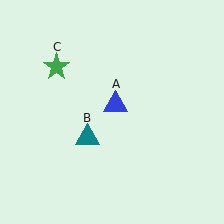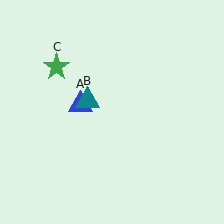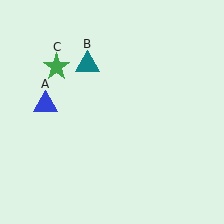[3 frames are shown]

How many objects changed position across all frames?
2 objects changed position: blue triangle (object A), teal triangle (object B).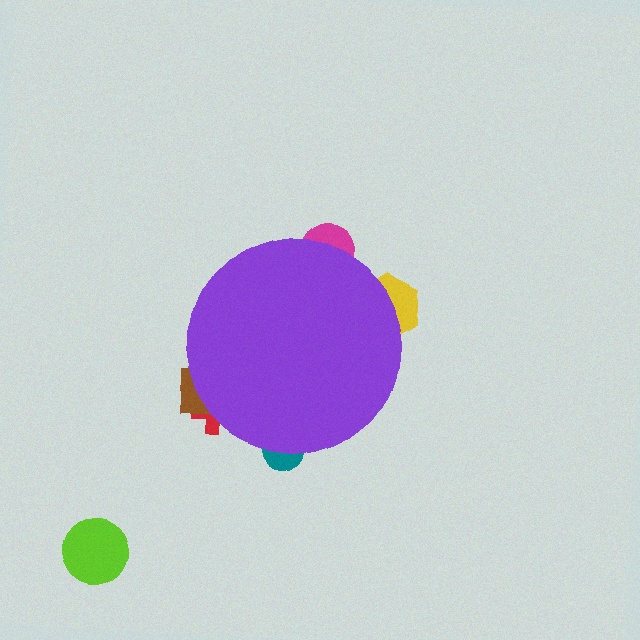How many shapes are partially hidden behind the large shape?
5 shapes are partially hidden.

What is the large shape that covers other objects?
A purple circle.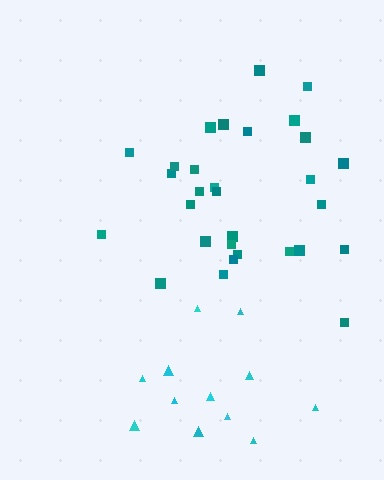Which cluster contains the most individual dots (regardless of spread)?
Teal (30).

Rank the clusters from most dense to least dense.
teal, cyan.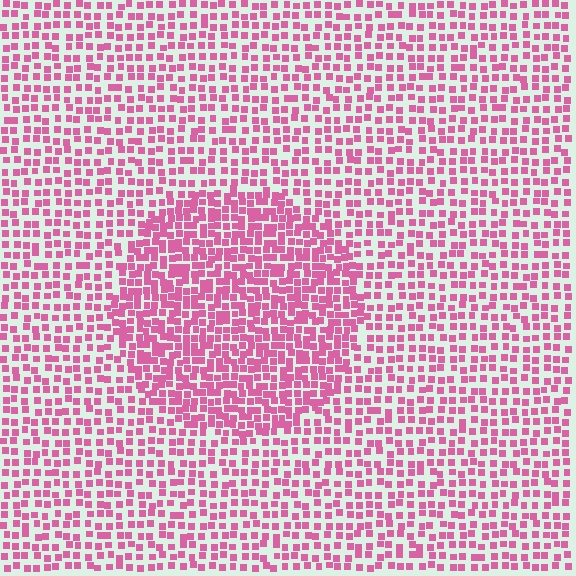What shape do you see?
I see a circle.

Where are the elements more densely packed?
The elements are more densely packed inside the circle boundary.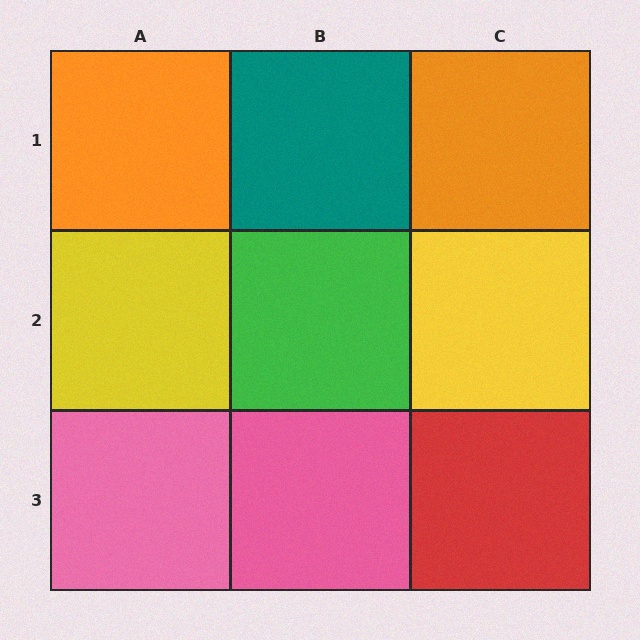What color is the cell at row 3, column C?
Red.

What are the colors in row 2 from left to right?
Yellow, green, yellow.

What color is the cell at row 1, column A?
Orange.